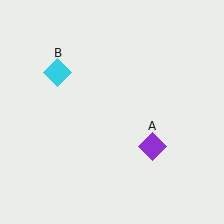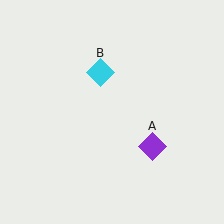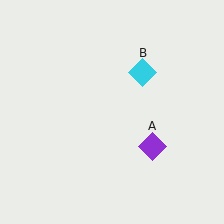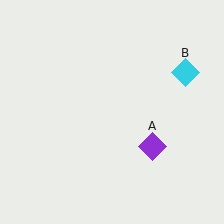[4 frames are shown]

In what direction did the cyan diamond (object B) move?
The cyan diamond (object B) moved right.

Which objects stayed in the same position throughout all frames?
Purple diamond (object A) remained stationary.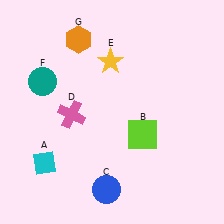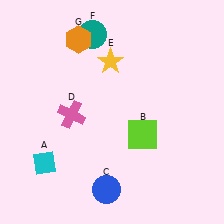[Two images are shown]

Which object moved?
The teal circle (F) moved right.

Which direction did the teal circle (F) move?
The teal circle (F) moved right.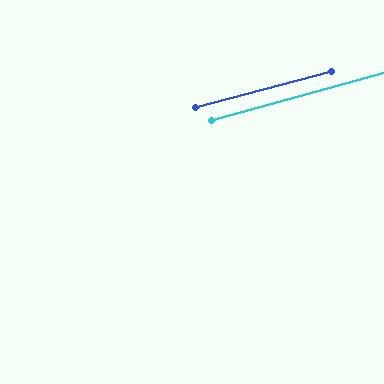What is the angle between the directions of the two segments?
Approximately 0 degrees.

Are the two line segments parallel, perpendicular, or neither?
Parallel — their directions differ by only 0.3°.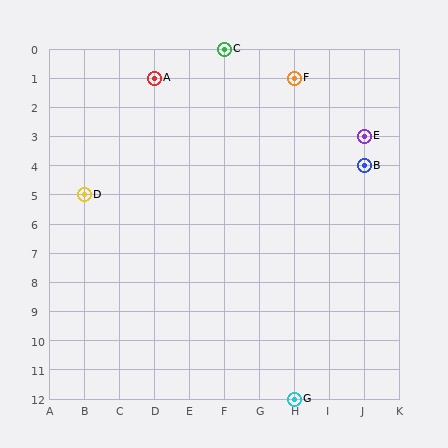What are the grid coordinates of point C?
Point C is at grid coordinates (F, 0).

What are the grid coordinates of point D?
Point D is at grid coordinates (B, 5).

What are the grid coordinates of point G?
Point G is at grid coordinates (H, 12).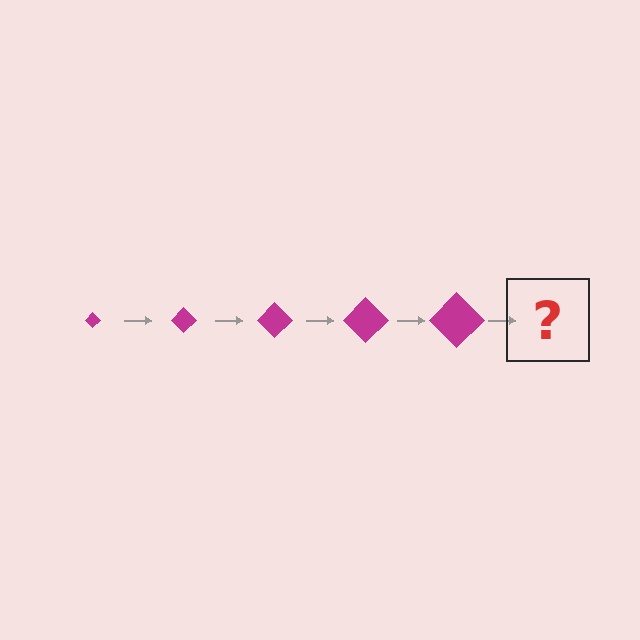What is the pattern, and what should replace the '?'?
The pattern is that the diamond gets progressively larger each step. The '?' should be a magenta diamond, larger than the previous one.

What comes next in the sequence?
The next element should be a magenta diamond, larger than the previous one.